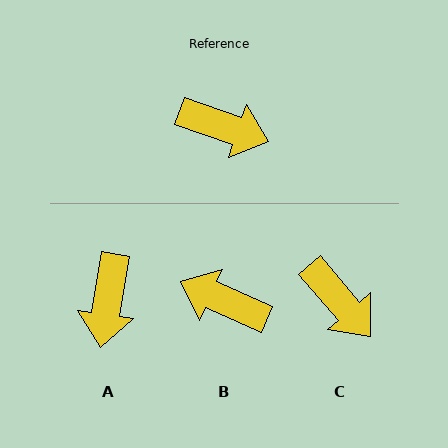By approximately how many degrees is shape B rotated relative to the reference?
Approximately 175 degrees counter-clockwise.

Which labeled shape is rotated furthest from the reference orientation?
B, about 175 degrees away.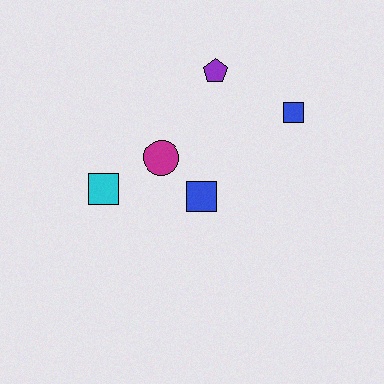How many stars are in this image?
There are no stars.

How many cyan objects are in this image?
There is 1 cyan object.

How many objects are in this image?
There are 5 objects.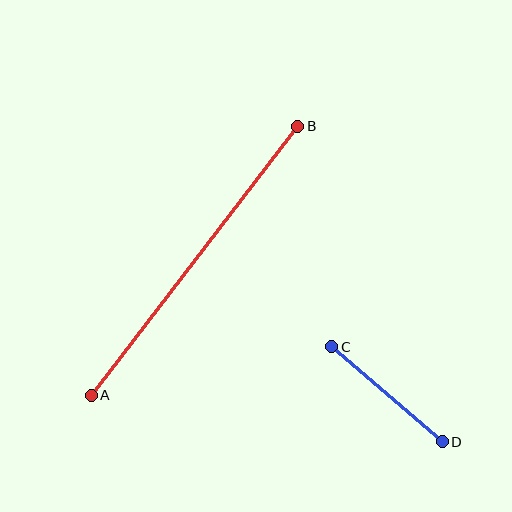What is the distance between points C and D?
The distance is approximately 146 pixels.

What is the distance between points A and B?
The distance is approximately 339 pixels.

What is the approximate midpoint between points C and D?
The midpoint is at approximately (387, 394) pixels.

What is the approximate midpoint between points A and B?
The midpoint is at approximately (194, 261) pixels.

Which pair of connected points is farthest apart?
Points A and B are farthest apart.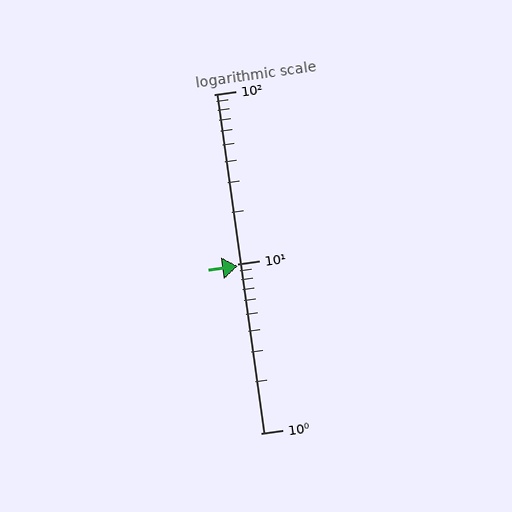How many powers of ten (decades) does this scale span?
The scale spans 2 decades, from 1 to 100.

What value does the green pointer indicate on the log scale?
The pointer indicates approximately 9.7.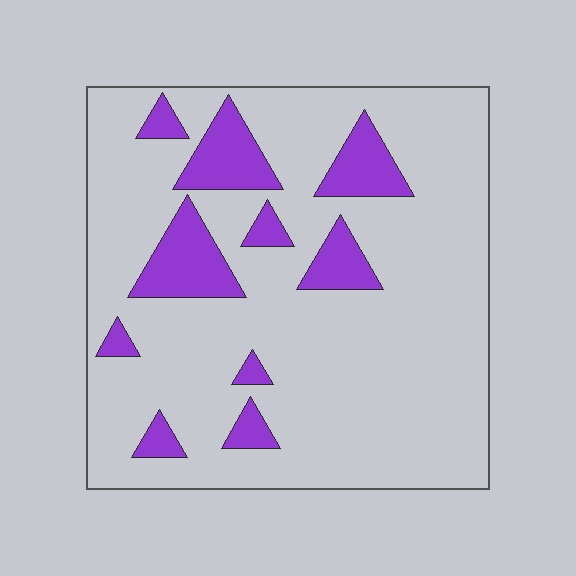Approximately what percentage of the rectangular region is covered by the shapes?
Approximately 15%.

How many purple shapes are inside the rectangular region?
10.